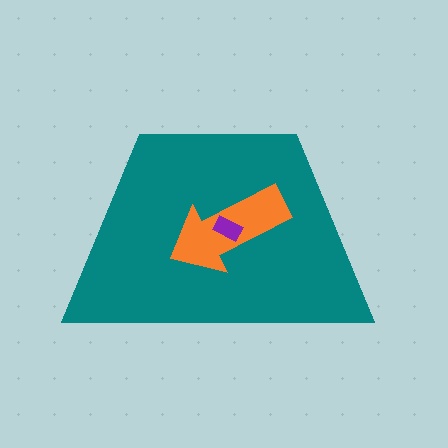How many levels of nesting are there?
3.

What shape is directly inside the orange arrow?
The purple rectangle.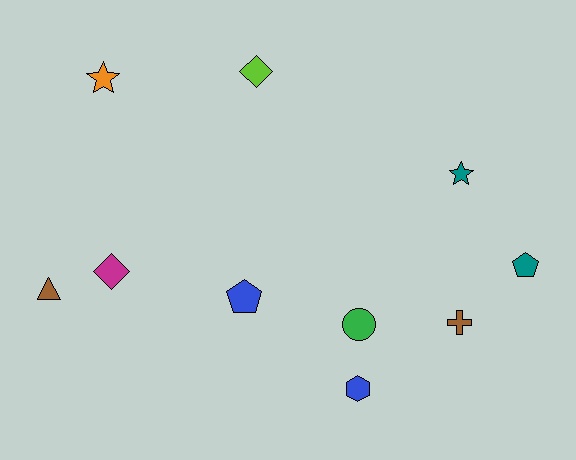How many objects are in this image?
There are 10 objects.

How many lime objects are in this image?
There is 1 lime object.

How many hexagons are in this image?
There is 1 hexagon.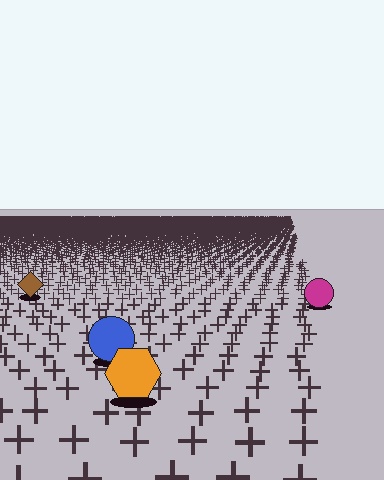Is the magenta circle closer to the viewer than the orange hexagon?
No. The orange hexagon is closer — you can tell from the texture gradient: the ground texture is coarser near it.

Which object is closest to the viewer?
The orange hexagon is closest. The texture marks near it are larger and more spread out.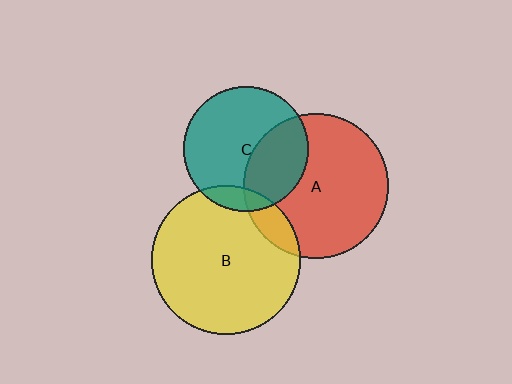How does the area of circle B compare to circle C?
Approximately 1.4 times.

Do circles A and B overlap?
Yes.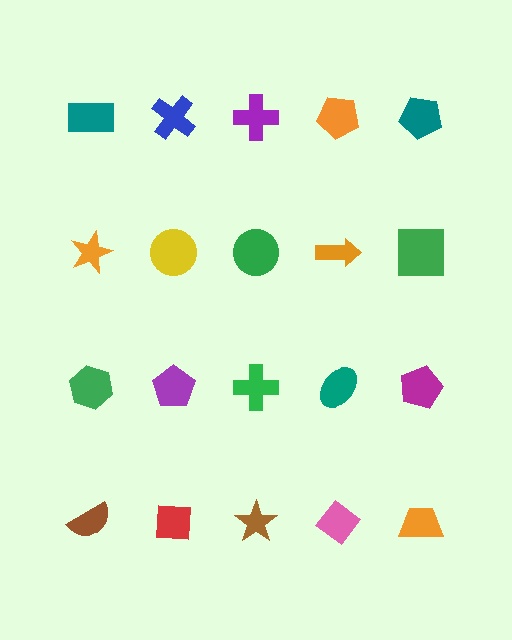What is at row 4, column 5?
An orange trapezoid.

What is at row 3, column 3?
A green cross.